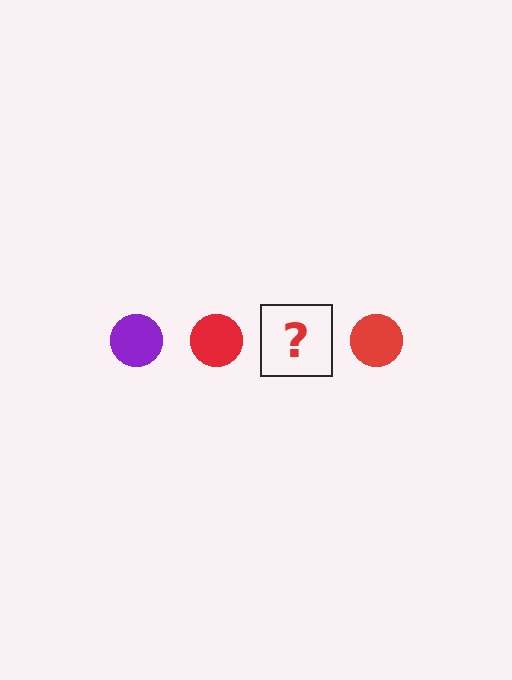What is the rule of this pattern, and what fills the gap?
The rule is that the pattern cycles through purple, red circles. The gap should be filled with a purple circle.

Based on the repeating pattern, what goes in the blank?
The blank should be a purple circle.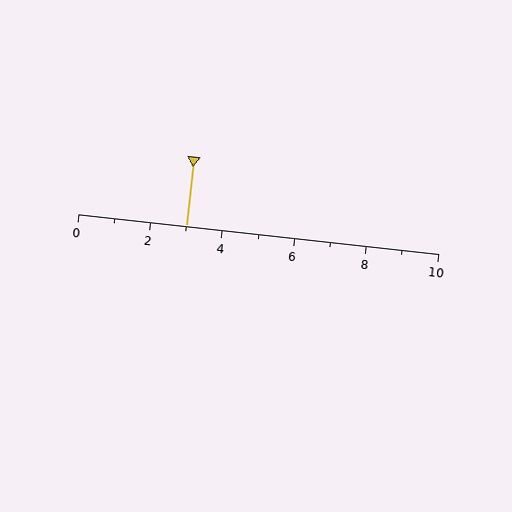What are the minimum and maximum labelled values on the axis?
The axis runs from 0 to 10.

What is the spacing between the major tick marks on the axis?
The major ticks are spaced 2 apart.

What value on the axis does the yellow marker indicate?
The marker indicates approximately 3.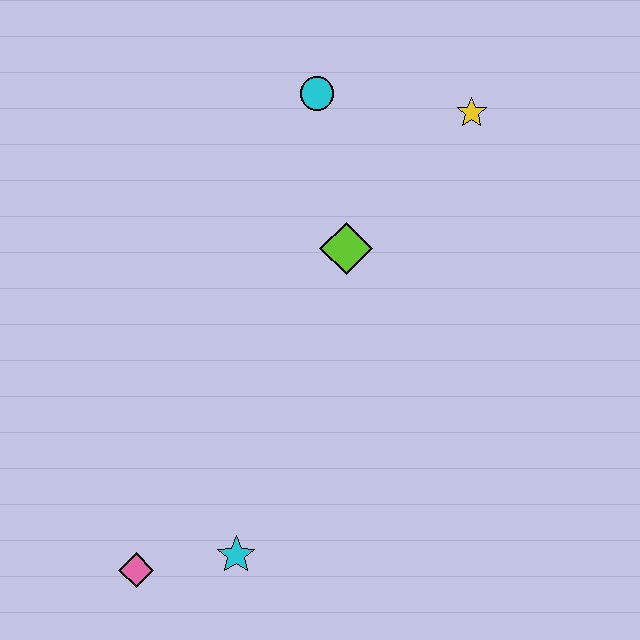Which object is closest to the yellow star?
The cyan circle is closest to the yellow star.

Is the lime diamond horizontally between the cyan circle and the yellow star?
Yes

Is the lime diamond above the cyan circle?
No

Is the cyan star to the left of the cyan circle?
Yes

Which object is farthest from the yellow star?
The pink diamond is farthest from the yellow star.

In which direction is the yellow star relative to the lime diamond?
The yellow star is above the lime diamond.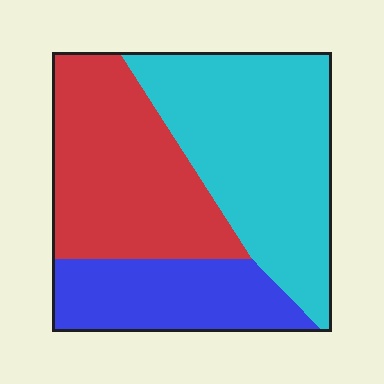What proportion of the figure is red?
Red covers 35% of the figure.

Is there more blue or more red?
Red.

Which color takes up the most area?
Cyan, at roughly 45%.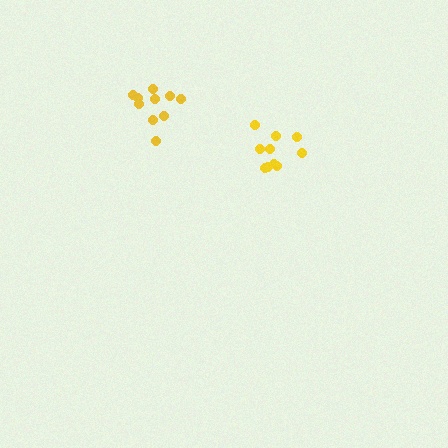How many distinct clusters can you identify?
There are 2 distinct clusters.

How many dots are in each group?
Group 1: 10 dots, Group 2: 10 dots (20 total).